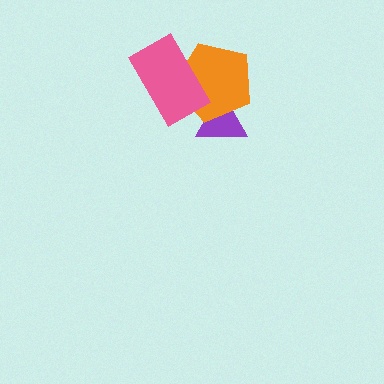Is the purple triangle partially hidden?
Yes, it is partially covered by another shape.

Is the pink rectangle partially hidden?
No, no other shape covers it.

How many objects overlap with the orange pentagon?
2 objects overlap with the orange pentagon.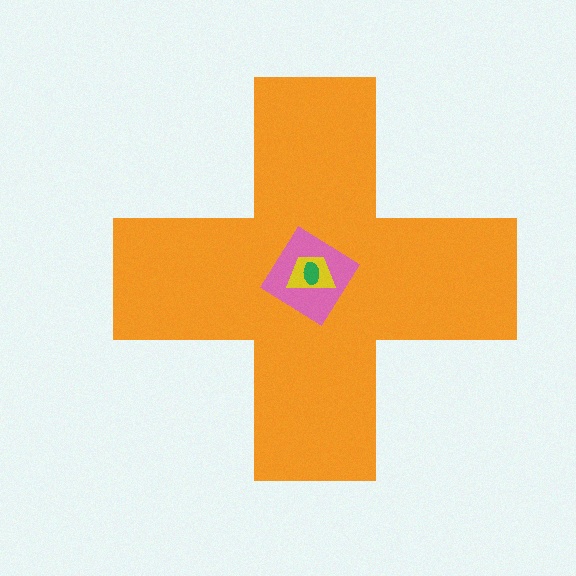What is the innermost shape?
The green ellipse.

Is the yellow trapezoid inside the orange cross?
Yes.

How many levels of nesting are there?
4.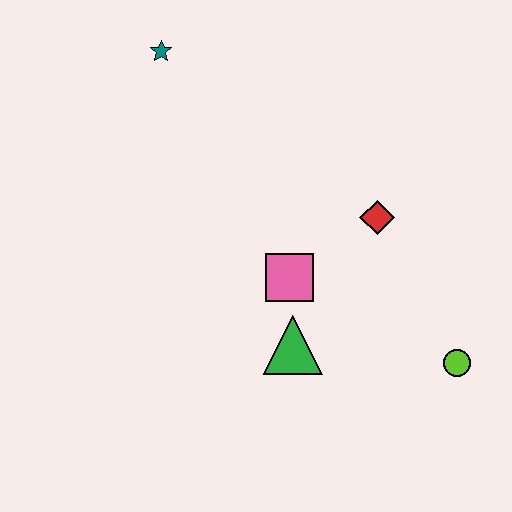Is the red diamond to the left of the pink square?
No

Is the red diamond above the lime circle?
Yes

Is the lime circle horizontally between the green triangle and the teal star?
No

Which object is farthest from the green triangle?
The teal star is farthest from the green triangle.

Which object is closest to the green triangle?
The pink square is closest to the green triangle.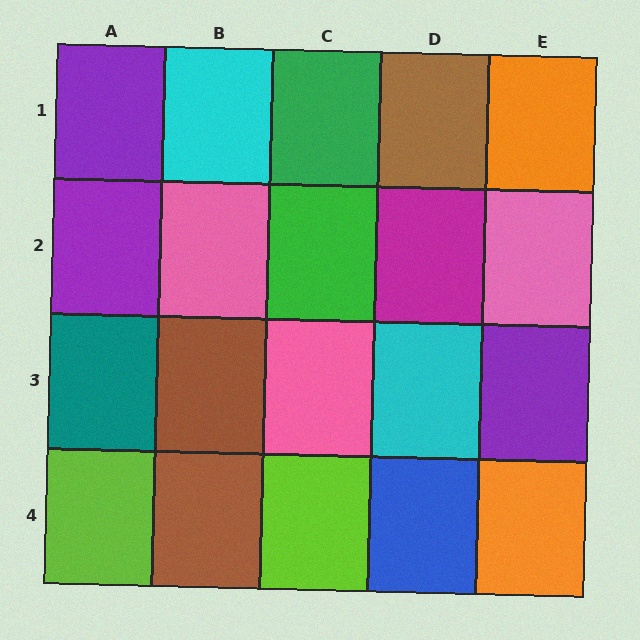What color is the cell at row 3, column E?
Purple.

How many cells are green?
2 cells are green.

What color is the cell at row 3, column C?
Pink.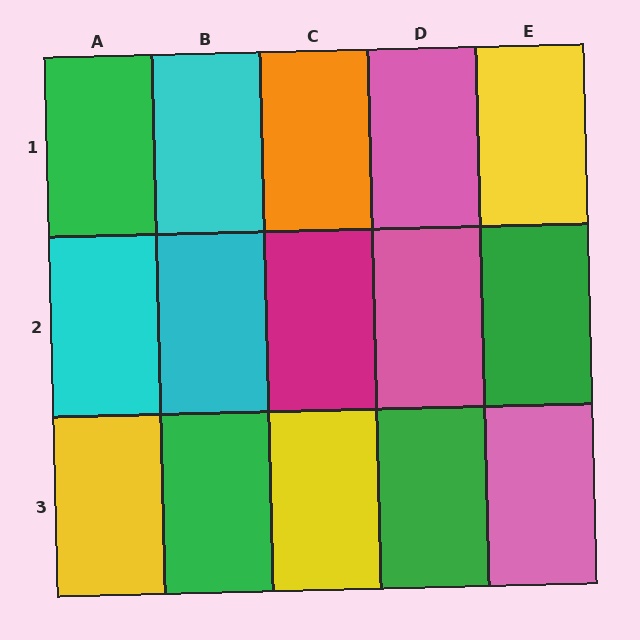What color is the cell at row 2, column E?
Green.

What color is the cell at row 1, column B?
Cyan.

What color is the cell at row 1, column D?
Pink.